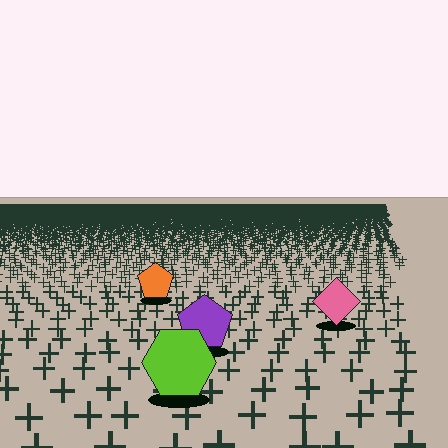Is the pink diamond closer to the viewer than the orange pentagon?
Yes. The pink diamond is closer — you can tell from the texture gradient: the ground texture is coarser near it.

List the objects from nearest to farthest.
From nearest to farthest: the lime hexagon, the purple pentagon, the pink diamond, the orange pentagon.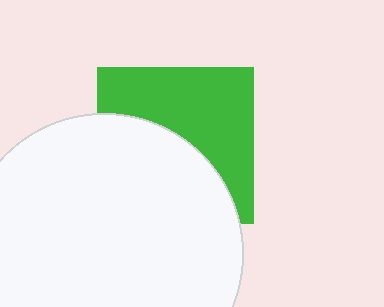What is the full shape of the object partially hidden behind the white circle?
The partially hidden object is a green square.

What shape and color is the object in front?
The object in front is a white circle.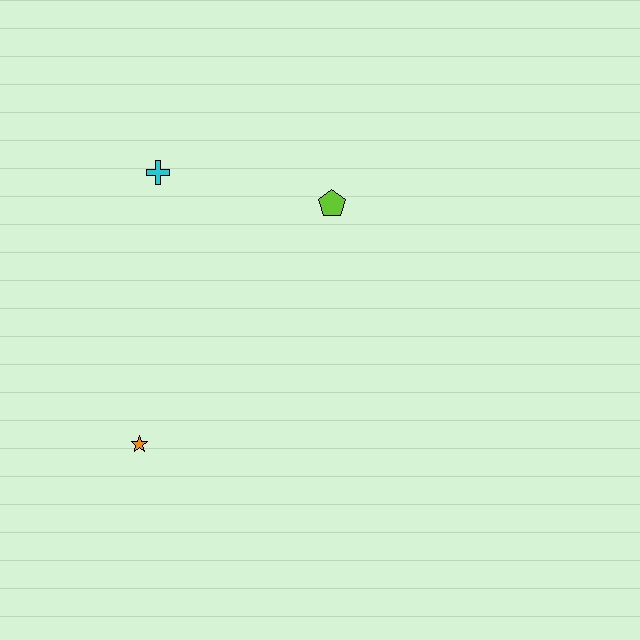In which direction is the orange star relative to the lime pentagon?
The orange star is below the lime pentagon.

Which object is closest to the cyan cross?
The lime pentagon is closest to the cyan cross.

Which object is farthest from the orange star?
The lime pentagon is farthest from the orange star.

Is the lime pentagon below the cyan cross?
Yes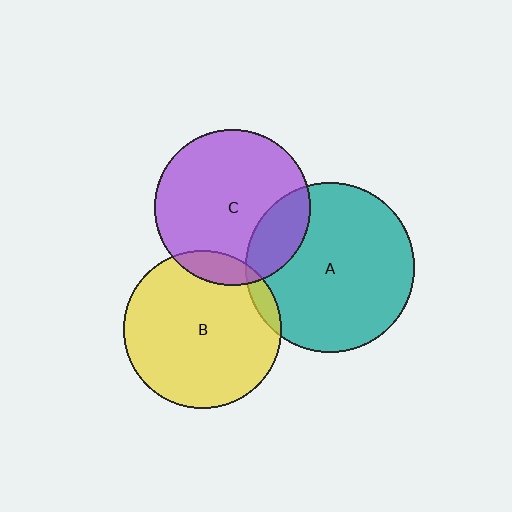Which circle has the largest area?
Circle A (teal).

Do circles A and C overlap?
Yes.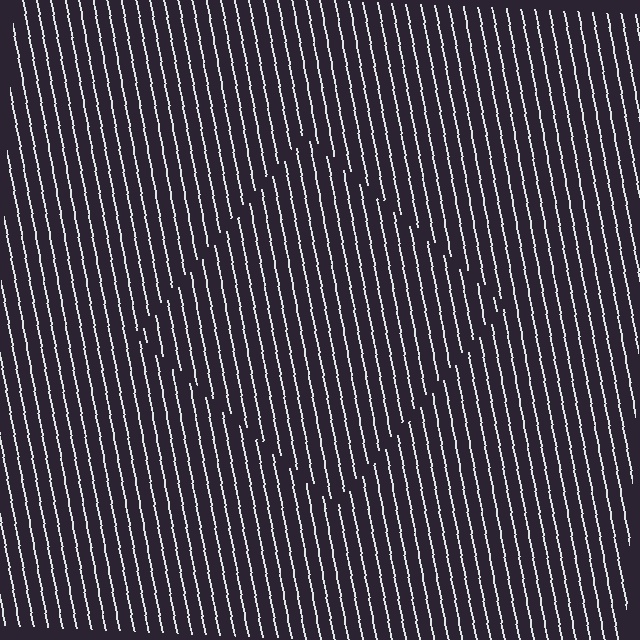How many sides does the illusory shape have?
4 sides — the line-ends trace a square.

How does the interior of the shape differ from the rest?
The interior of the shape contains the same grating, shifted by half a period — the contour is defined by the phase discontinuity where line-ends from the inner and outer gratings abut.